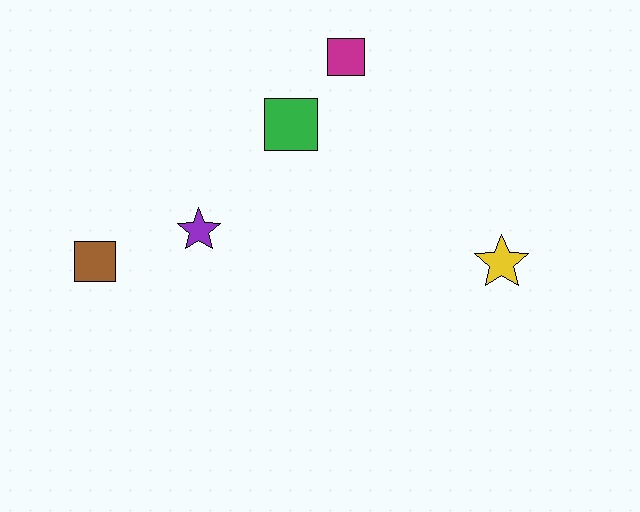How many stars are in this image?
There are 2 stars.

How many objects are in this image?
There are 5 objects.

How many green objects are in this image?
There is 1 green object.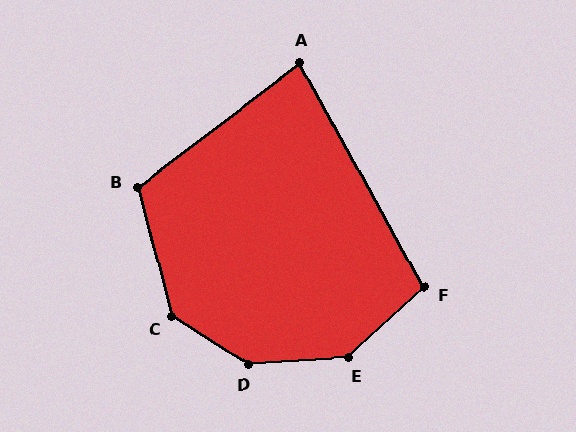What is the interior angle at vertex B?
Approximately 112 degrees (obtuse).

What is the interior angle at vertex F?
Approximately 104 degrees (obtuse).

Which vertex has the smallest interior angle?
A, at approximately 82 degrees.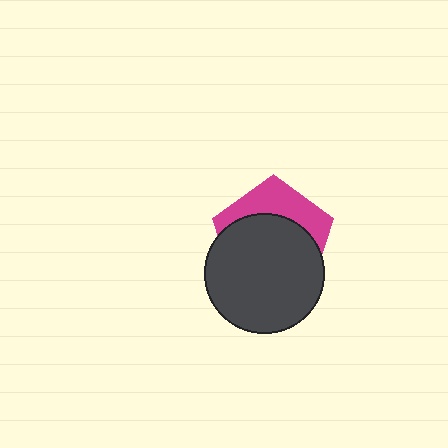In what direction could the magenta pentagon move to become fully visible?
The magenta pentagon could move up. That would shift it out from behind the dark gray circle entirely.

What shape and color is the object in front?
The object in front is a dark gray circle.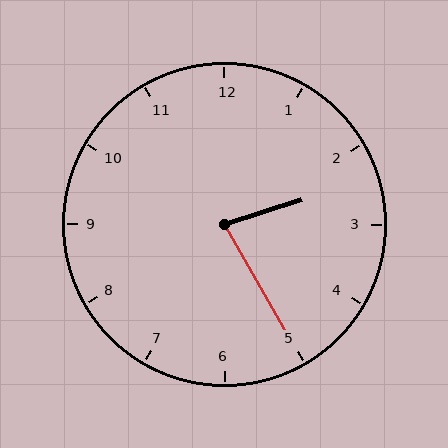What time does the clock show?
2:25.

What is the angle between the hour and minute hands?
Approximately 78 degrees.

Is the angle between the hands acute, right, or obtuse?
It is acute.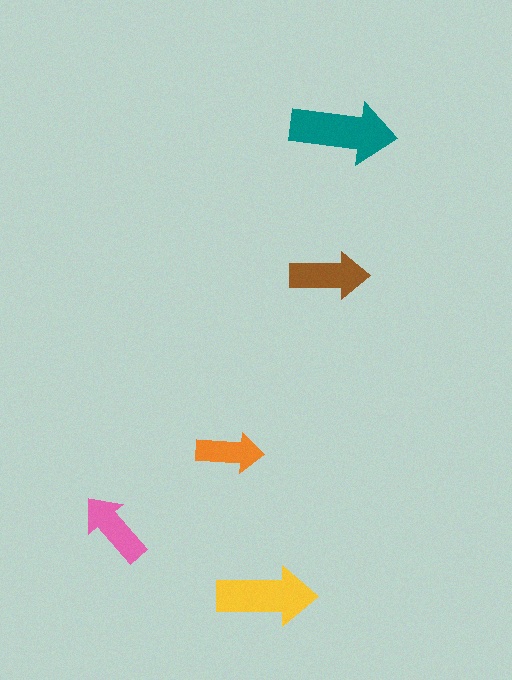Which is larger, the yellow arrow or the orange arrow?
The yellow one.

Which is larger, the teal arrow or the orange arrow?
The teal one.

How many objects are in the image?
There are 5 objects in the image.